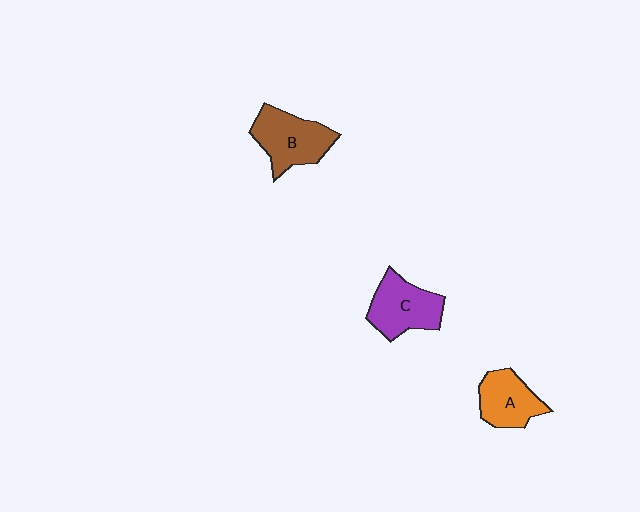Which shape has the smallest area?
Shape A (orange).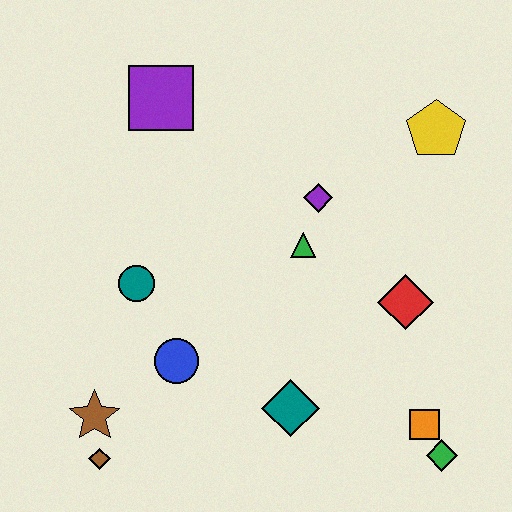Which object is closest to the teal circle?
The blue circle is closest to the teal circle.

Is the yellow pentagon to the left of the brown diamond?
No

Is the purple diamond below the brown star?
No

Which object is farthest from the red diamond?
The brown diamond is farthest from the red diamond.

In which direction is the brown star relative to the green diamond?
The brown star is to the left of the green diamond.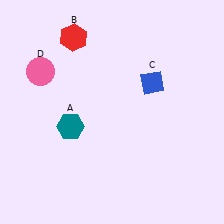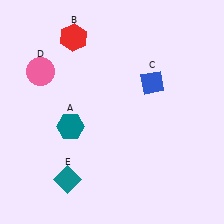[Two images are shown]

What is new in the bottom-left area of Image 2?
A teal diamond (E) was added in the bottom-left area of Image 2.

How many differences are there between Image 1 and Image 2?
There is 1 difference between the two images.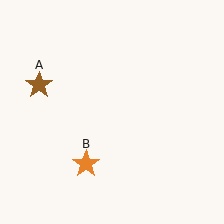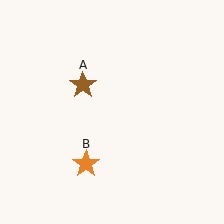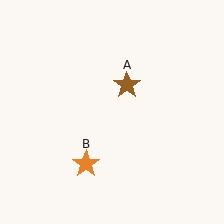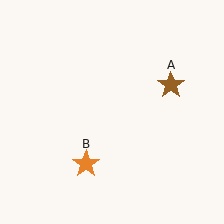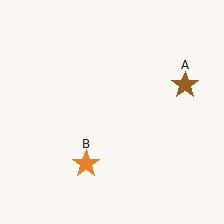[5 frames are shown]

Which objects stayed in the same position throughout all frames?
Orange star (object B) remained stationary.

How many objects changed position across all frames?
1 object changed position: brown star (object A).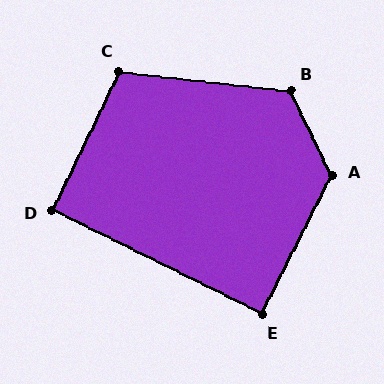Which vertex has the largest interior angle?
A, at approximately 127 degrees.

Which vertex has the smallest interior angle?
E, at approximately 90 degrees.